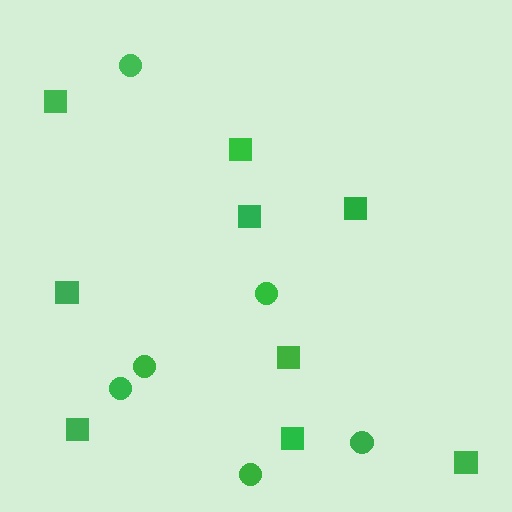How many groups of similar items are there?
There are 2 groups: one group of circles (6) and one group of squares (9).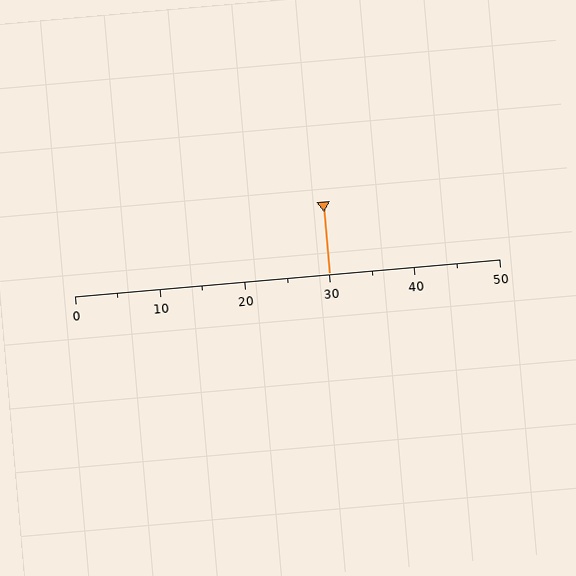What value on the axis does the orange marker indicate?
The marker indicates approximately 30.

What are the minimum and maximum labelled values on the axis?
The axis runs from 0 to 50.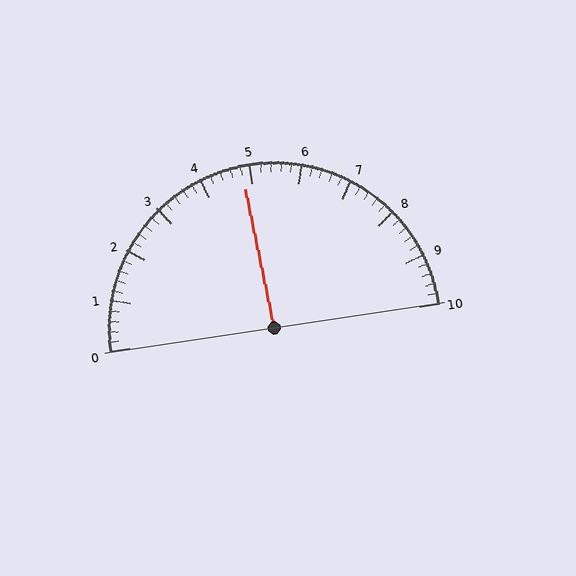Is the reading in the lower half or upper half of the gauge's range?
The reading is in the lower half of the range (0 to 10).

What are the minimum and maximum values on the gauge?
The gauge ranges from 0 to 10.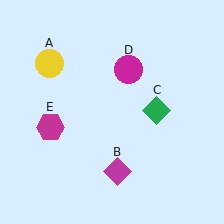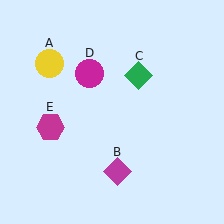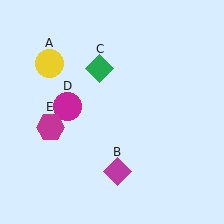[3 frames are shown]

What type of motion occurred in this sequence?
The green diamond (object C), magenta circle (object D) rotated counterclockwise around the center of the scene.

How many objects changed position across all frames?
2 objects changed position: green diamond (object C), magenta circle (object D).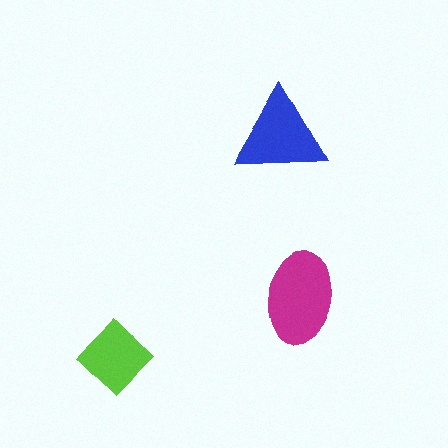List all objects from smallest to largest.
The lime diamond, the blue triangle, the magenta ellipse.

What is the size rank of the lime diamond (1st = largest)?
3rd.